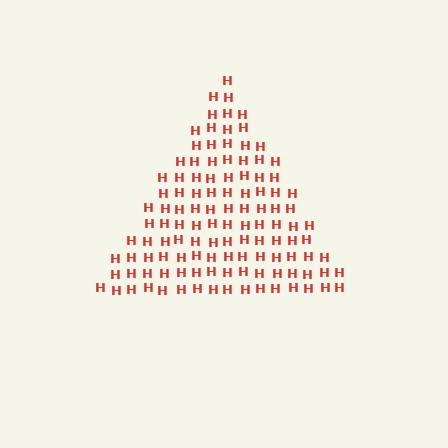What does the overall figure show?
The overall figure shows a triangle.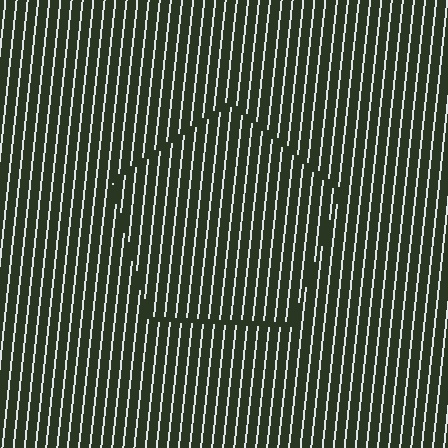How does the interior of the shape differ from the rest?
The interior of the shape contains the same grating, shifted by half a period — the contour is defined by the phase discontinuity where line-ends from the inner and outer gratings abut.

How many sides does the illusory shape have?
5 sides — the line-ends trace a pentagon.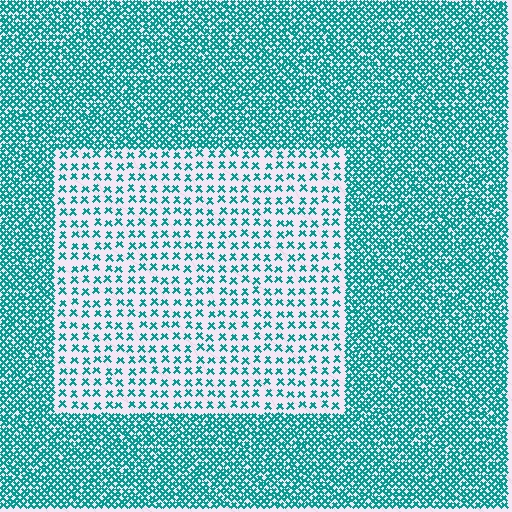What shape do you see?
I see a rectangle.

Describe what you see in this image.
The image contains small teal elements arranged at two different densities. A rectangle-shaped region is visible where the elements are less densely packed than the surrounding area.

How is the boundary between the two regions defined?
The boundary is defined by a change in element density (approximately 2.8x ratio). All elements are the same color, size, and shape.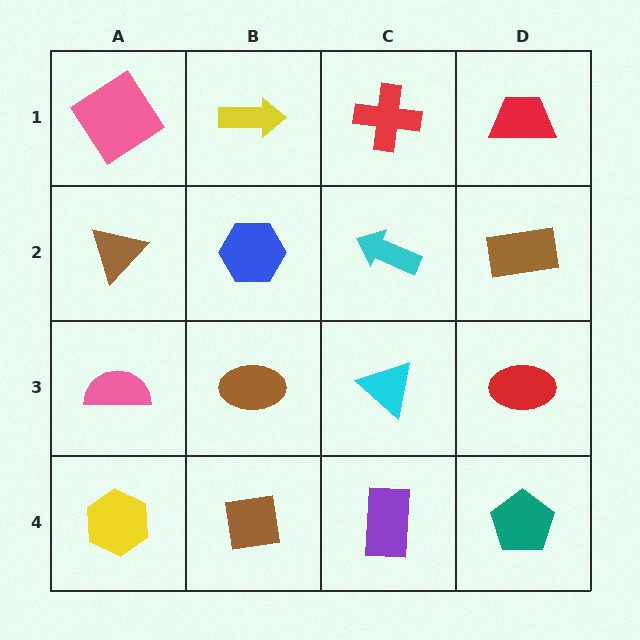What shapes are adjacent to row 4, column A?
A pink semicircle (row 3, column A), a brown square (row 4, column B).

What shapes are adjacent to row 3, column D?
A brown rectangle (row 2, column D), a teal pentagon (row 4, column D), a cyan triangle (row 3, column C).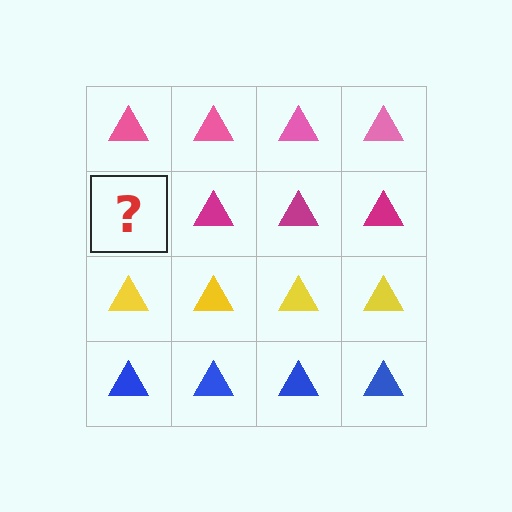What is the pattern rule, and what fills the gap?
The rule is that each row has a consistent color. The gap should be filled with a magenta triangle.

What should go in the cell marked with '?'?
The missing cell should contain a magenta triangle.